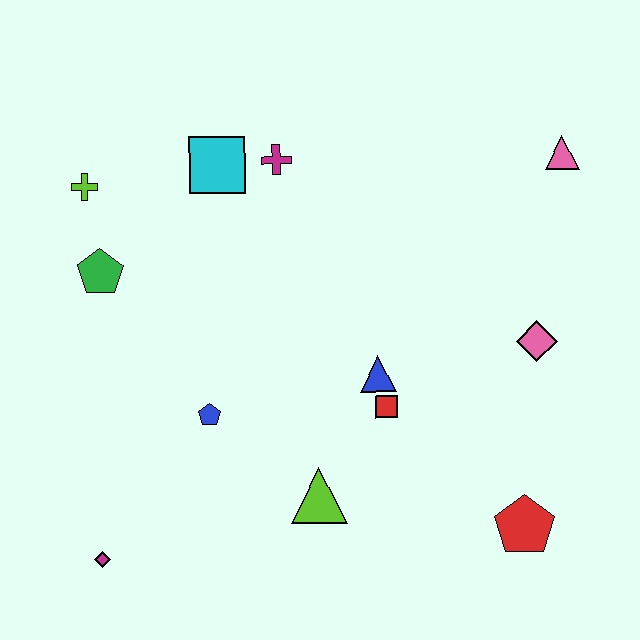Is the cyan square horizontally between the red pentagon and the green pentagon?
Yes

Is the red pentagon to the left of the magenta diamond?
No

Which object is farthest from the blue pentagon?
The pink triangle is farthest from the blue pentagon.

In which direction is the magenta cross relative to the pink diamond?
The magenta cross is to the left of the pink diamond.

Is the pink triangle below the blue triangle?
No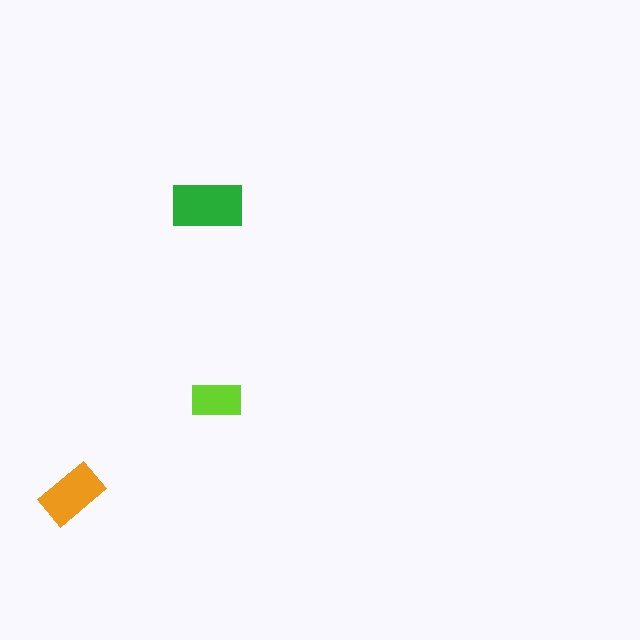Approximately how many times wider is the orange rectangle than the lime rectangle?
About 1.5 times wider.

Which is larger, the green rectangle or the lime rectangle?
The green one.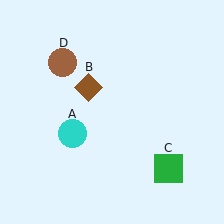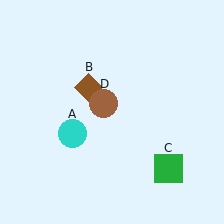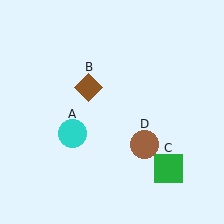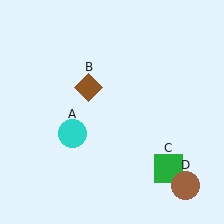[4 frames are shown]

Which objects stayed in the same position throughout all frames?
Cyan circle (object A) and brown diamond (object B) and green square (object C) remained stationary.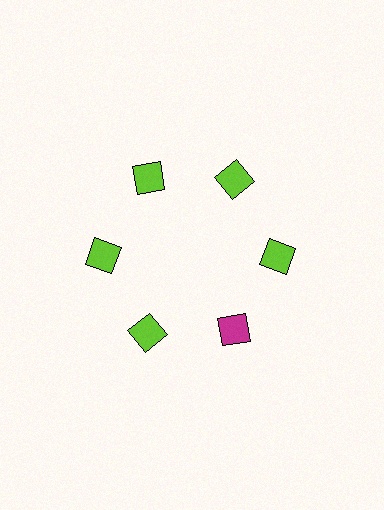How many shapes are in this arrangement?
There are 6 shapes arranged in a ring pattern.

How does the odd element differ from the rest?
It has a different color: magenta instead of lime.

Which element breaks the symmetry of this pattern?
The magenta diamond at roughly the 5 o'clock position breaks the symmetry. All other shapes are lime diamonds.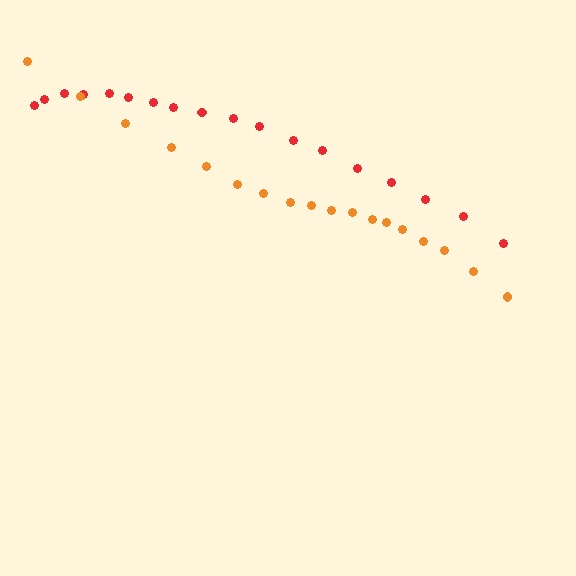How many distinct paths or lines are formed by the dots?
There are 2 distinct paths.